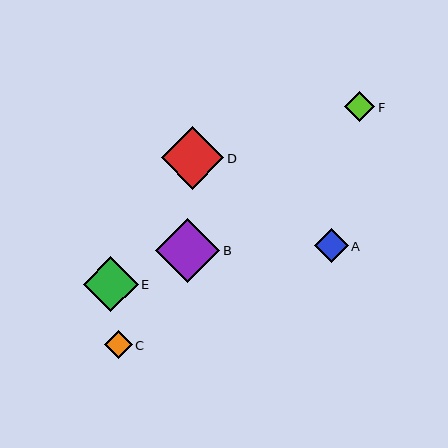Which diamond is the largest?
Diamond B is the largest with a size of approximately 64 pixels.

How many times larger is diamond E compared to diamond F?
Diamond E is approximately 1.9 times the size of diamond F.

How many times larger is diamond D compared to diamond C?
Diamond D is approximately 2.2 times the size of diamond C.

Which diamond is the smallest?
Diamond C is the smallest with a size of approximately 28 pixels.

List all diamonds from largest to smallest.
From largest to smallest: B, D, E, A, F, C.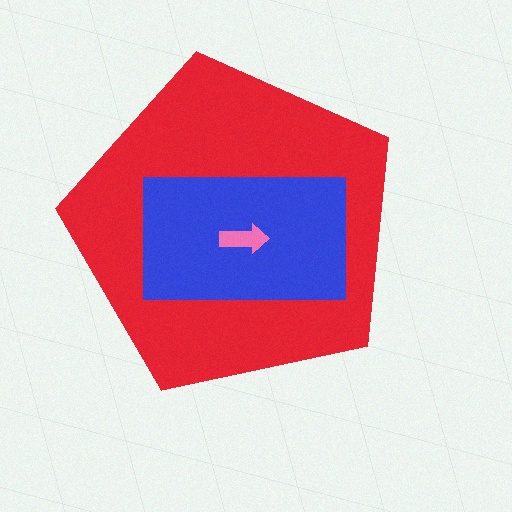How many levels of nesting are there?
3.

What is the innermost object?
The pink arrow.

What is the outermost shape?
The red pentagon.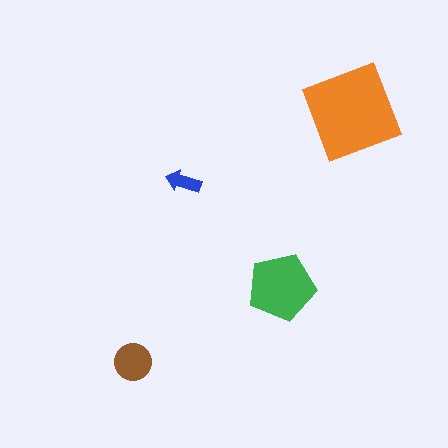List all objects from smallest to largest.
The blue arrow, the brown circle, the green pentagon, the orange square.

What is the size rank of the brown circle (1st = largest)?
3rd.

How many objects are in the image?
There are 4 objects in the image.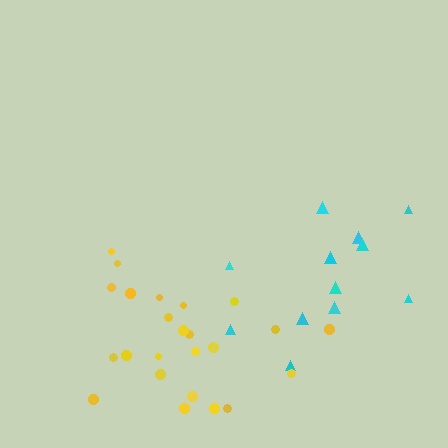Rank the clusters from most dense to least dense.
yellow, cyan.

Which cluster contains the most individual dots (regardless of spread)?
Yellow (24).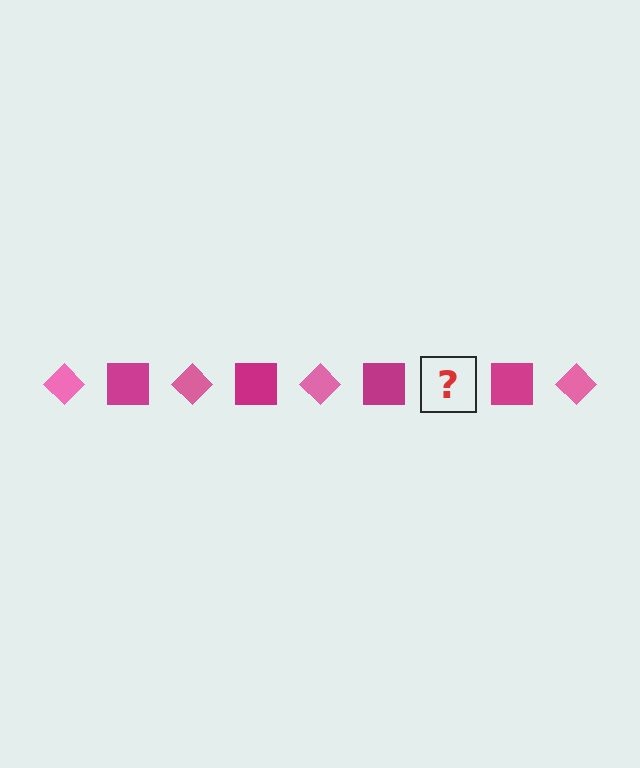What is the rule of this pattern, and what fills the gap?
The rule is that the pattern alternates between pink diamond and magenta square. The gap should be filled with a pink diamond.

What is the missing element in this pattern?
The missing element is a pink diamond.